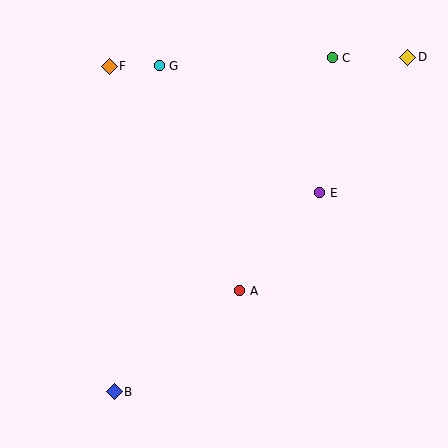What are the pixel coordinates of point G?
Point G is at (159, 66).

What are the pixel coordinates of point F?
Point F is at (109, 66).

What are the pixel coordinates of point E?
Point E is at (320, 193).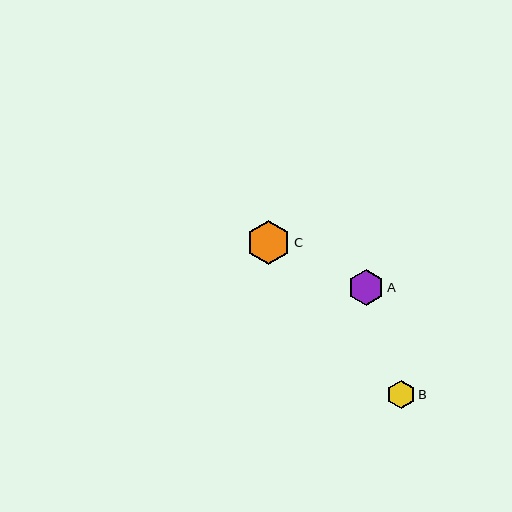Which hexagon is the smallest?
Hexagon B is the smallest with a size of approximately 28 pixels.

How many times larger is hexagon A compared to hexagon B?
Hexagon A is approximately 1.3 times the size of hexagon B.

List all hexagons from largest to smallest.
From largest to smallest: C, A, B.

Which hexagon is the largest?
Hexagon C is the largest with a size of approximately 44 pixels.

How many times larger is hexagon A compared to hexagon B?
Hexagon A is approximately 1.3 times the size of hexagon B.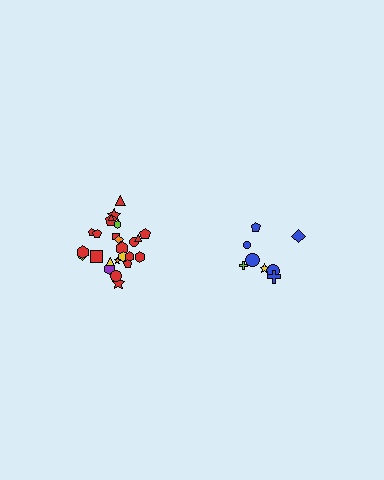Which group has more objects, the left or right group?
The left group.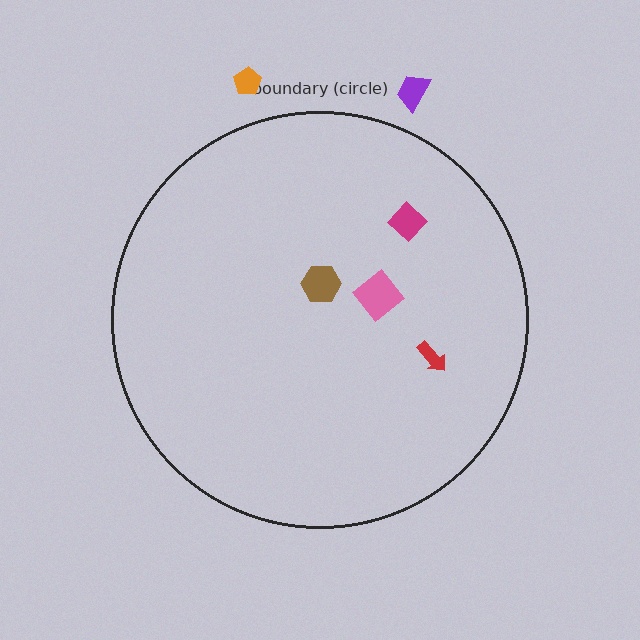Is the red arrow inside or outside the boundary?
Inside.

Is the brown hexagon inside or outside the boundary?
Inside.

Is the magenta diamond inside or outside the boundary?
Inside.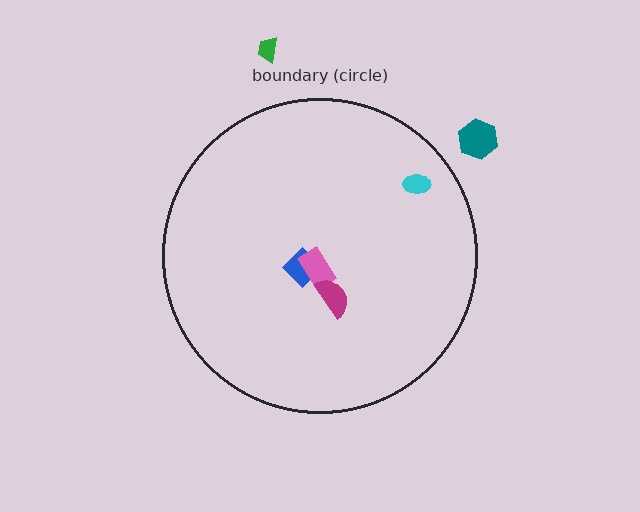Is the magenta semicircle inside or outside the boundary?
Inside.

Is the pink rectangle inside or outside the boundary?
Inside.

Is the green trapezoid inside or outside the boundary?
Outside.